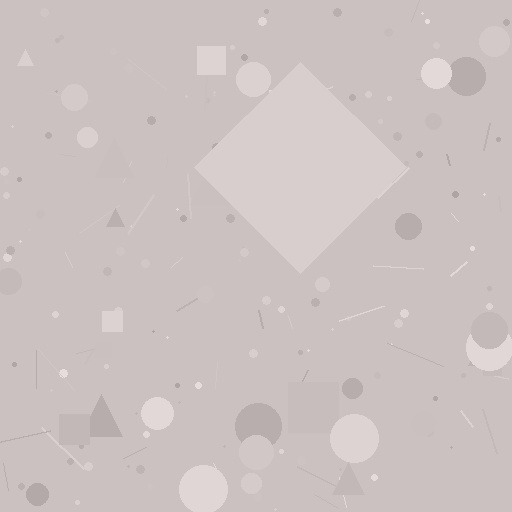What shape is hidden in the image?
A diamond is hidden in the image.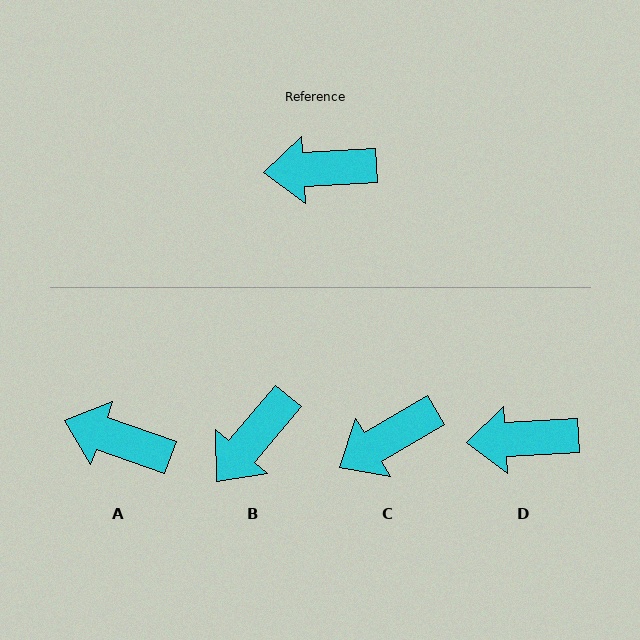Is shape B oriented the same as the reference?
No, it is off by about 46 degrees.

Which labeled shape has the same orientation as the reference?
D.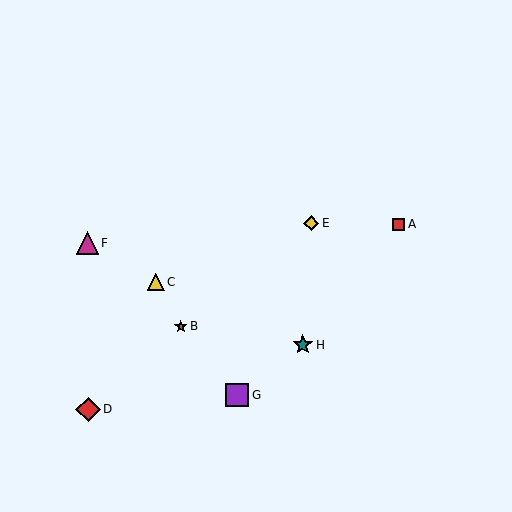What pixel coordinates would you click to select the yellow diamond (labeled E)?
Click at (311, 223) to select the yellow diamond E.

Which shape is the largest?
The red diamond (labeled D) is the largest.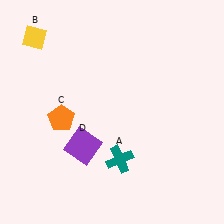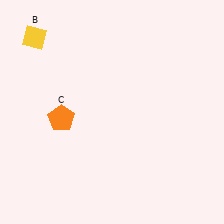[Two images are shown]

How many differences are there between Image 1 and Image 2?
There are 2 differences between the two images.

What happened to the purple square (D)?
The purple square (D) was removed in Image 2. It was in the bottom-left area of Image 1.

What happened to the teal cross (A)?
The teal cross (A) was removed in Image 2. It was in the bottom-right area of Image 1.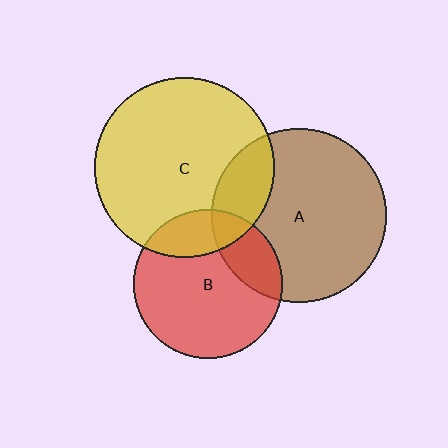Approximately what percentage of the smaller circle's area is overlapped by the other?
Approximately 20%.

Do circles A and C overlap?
Yes.